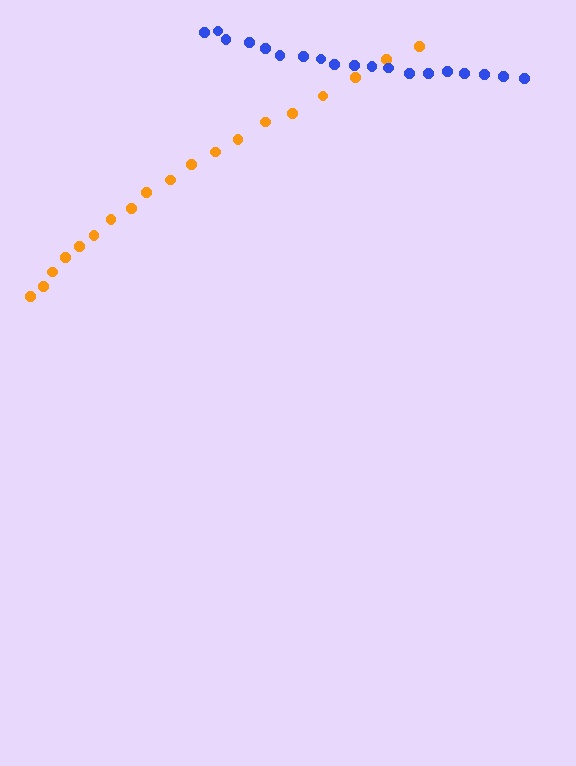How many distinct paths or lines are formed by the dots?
There are 2 distinct paths.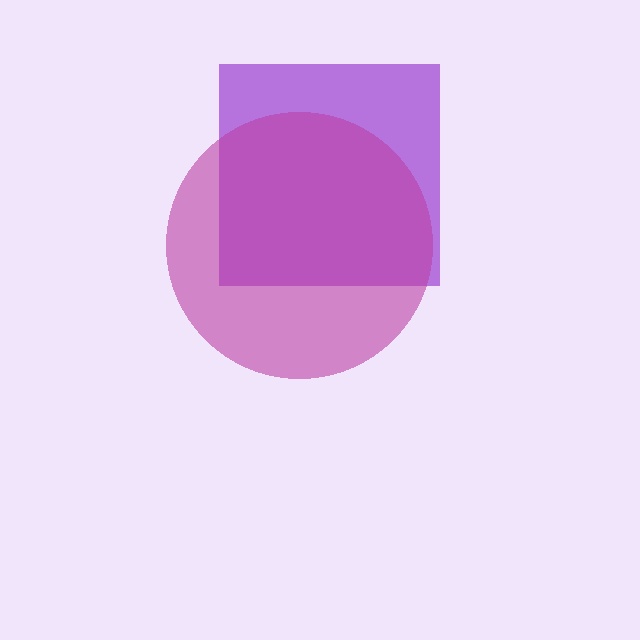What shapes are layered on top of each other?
The layered shapes are: a purple square, a magenta circle.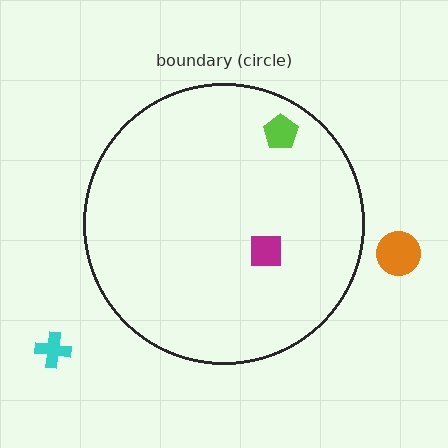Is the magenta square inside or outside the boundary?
Inside.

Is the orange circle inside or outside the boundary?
Outside.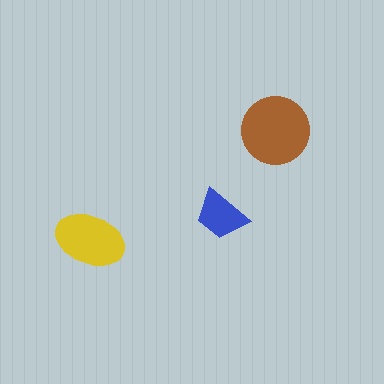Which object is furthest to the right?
The brown circle is rightmost.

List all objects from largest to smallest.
The brown circle, the yellow ellipse, the blue trapezoid.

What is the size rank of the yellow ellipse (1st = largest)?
2nd.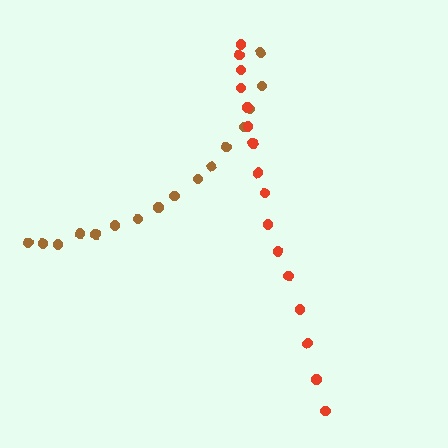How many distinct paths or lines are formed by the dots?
There are 2 distinct paths.